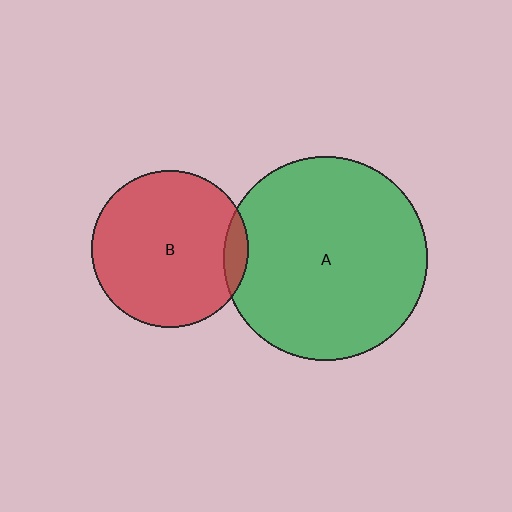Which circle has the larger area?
Circle A (green).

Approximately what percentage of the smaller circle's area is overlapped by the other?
Approximately 10%.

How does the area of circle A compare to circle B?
Approximately 1.7 times.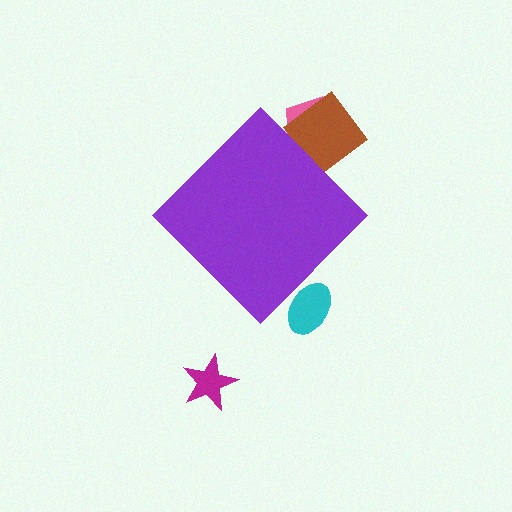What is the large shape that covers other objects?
A purple diamond.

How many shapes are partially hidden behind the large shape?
3 shapes are partially hidden.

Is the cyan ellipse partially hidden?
Yes, the cyan ellipse is partially hidden behind the purple diamond.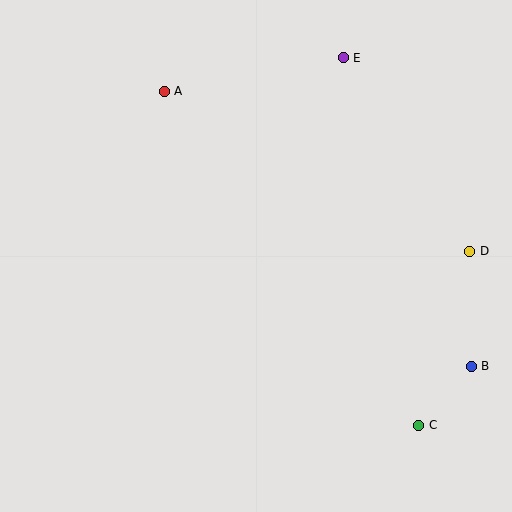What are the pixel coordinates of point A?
Point A is at (164, 92).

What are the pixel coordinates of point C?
Point C is at (419, 425).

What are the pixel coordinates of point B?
Point B is at (471, 366).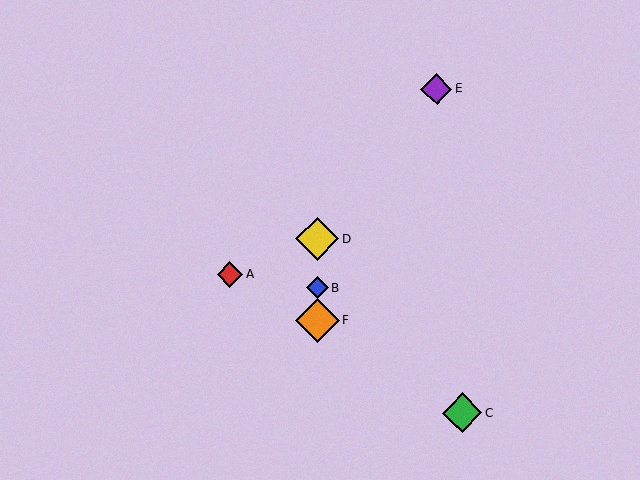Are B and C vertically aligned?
No, B is at x≈317 and C is at x≈462.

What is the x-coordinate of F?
Object F is at x≈318.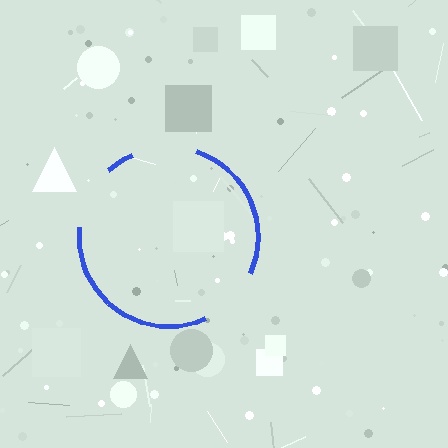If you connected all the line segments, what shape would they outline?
They would outline a circle.